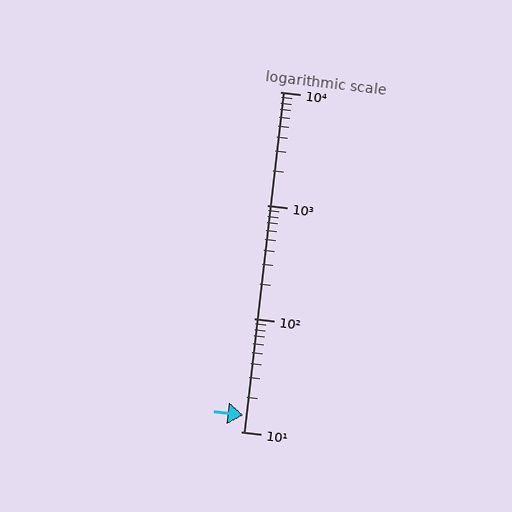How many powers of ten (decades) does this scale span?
The scale spans 3 decades, from 10 to 10000.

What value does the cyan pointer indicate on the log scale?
The pointer indicates approximately 14.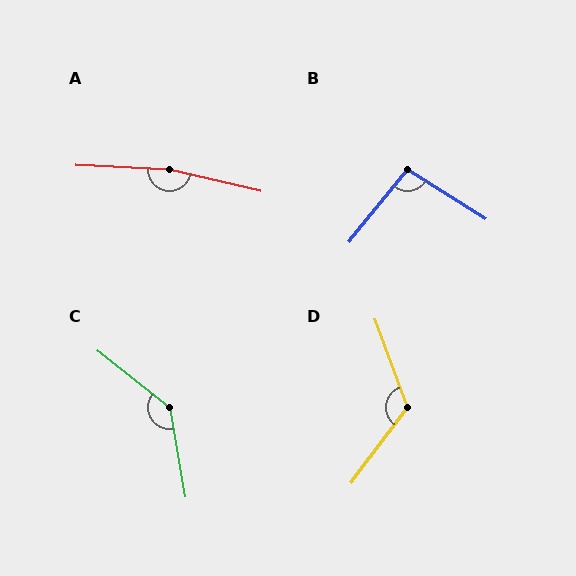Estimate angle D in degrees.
Approximately 123 degrees.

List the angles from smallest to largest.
B (97°), D (123°), C (138°), A (170°).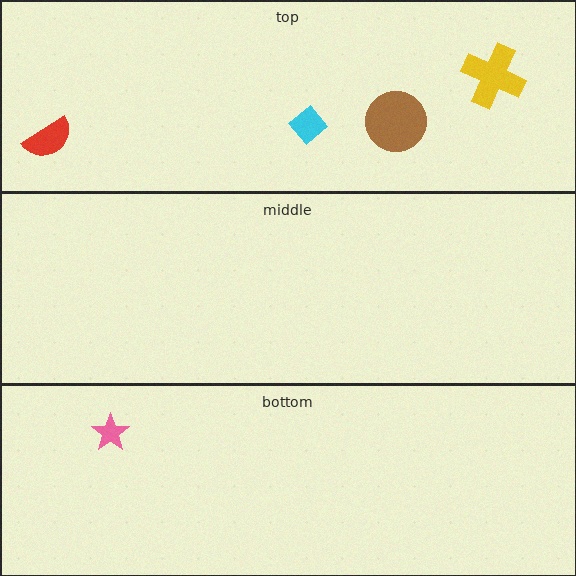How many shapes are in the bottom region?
1.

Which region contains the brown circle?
The top region.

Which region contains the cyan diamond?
The top region.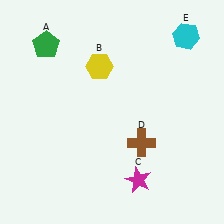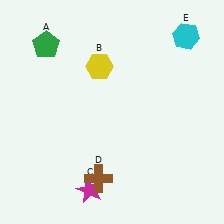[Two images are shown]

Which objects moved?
The objects that moved are: the magenta star (C), the brown cross (D).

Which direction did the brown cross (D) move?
The brown cross (D) moved left.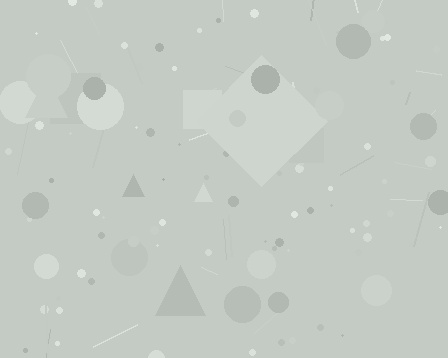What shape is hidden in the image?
A diamond is hidden in the image.